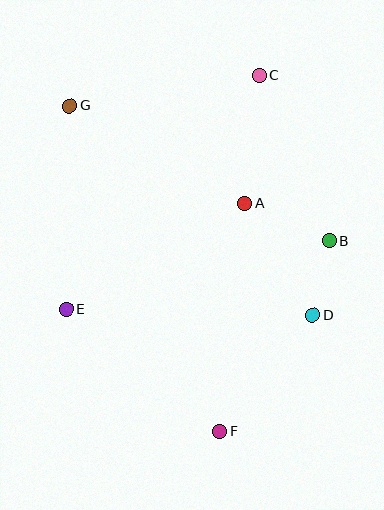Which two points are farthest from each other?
Points C and F are farthest from each other.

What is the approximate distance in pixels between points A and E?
The distance between A and E is approximately 208 pixels.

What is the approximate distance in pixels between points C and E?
The distance between C and E is approximately 304 pixels.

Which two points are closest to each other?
Points B and D are closest to each other.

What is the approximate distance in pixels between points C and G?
The distance between C and G is approximately 192 pixels.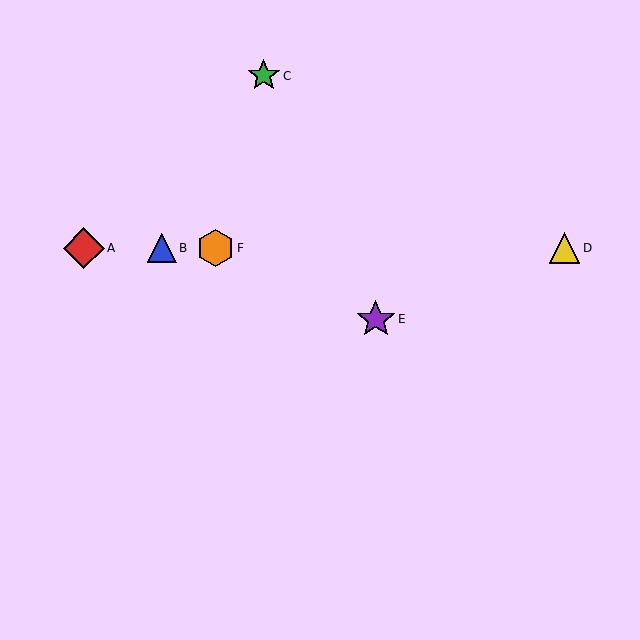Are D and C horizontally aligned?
No, D is at y≈248 and C is at y≈76.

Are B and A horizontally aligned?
Yes, both are at y≈248.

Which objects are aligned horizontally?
Objects A, B, D, F are aligned horizontally.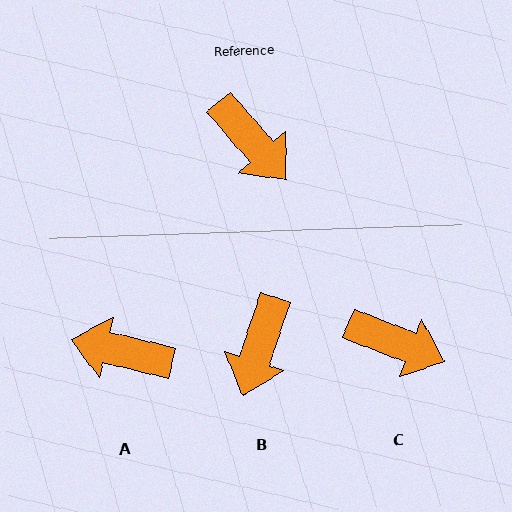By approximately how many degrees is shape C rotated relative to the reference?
Approximately 27 degrees counter-clockwise.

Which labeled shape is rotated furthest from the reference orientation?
A, about 145 degrees away.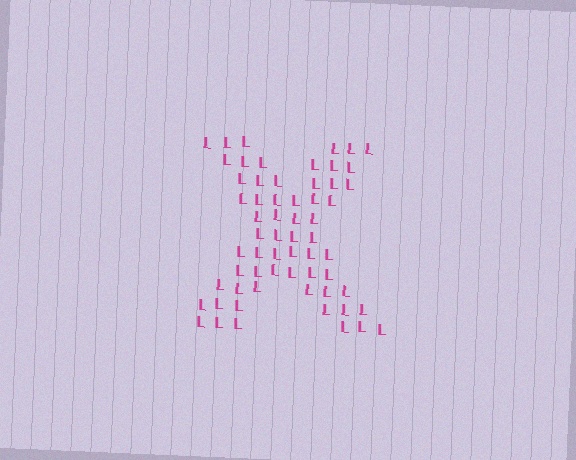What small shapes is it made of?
It is made of small letter L's.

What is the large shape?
The large shape is the letter X.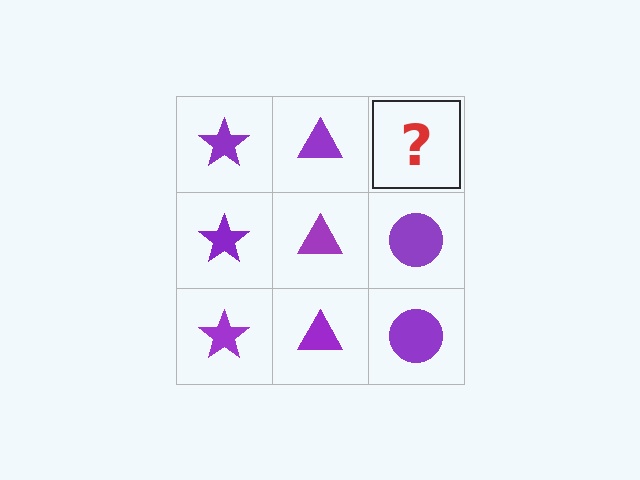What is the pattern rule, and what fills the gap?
The rule is that each column has a consistent shape. The gap should be filled with a purple circle.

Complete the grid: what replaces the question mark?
The question mark should be replaced with a purple circle.